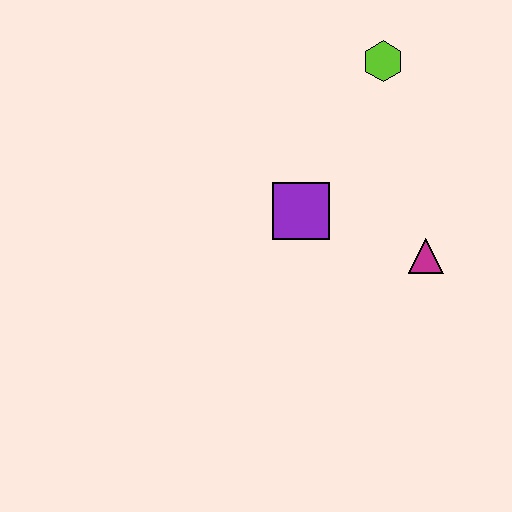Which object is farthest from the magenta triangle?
The lime hexagon is farthest from the magenta triangle.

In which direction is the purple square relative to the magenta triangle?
The purple square is to the left of the magenta triangle.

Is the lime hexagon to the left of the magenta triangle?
Yes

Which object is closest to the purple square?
The magenta triangle is closest to the purple square.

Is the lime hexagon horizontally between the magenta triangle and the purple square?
Yes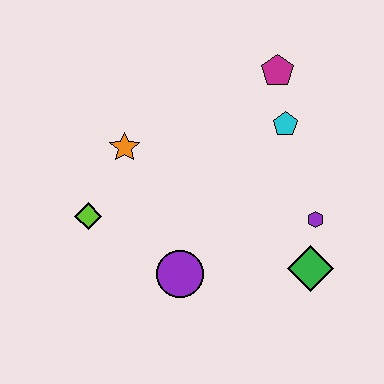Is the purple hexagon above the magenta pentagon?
No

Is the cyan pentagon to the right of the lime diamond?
Yes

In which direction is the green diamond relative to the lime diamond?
The green diamond is to the right of the lime diamond.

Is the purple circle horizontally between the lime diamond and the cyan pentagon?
Yes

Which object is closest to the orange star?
The lime diamond is closest to the orange star.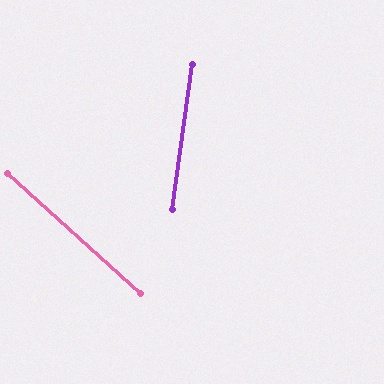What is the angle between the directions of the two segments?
Approximately 56 degrees.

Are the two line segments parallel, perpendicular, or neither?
Neither parallel nor perpendicular — they differ by about 56°.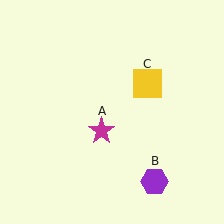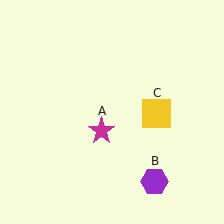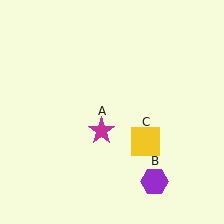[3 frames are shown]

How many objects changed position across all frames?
1 object changed position: yellow square (object C).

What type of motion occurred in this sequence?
The yellow square (object C) rotated clockwise around the center of the scene.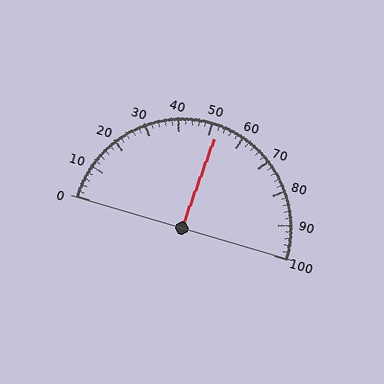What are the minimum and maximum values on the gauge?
The gauge ranges from 0 to 100.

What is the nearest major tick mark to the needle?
The nearest major tick mark is 50.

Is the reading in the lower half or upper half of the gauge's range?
The reading is in the upper half of the range (0 to 100).